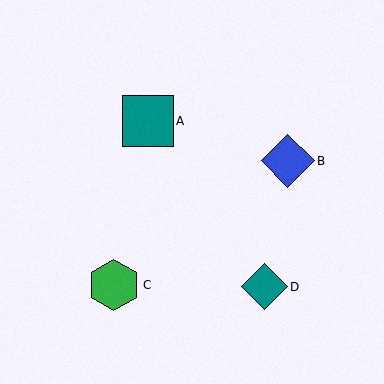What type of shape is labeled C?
Shape C is a green hexagon.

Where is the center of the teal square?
The center of the teal square is at (148, 121).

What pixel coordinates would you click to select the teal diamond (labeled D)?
Click at (264, 287) to select the teal diamond D.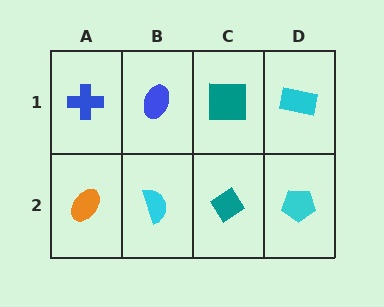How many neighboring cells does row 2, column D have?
2.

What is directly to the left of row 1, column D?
A teal square.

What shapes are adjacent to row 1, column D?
A cyan pentagon (row 2, column D), a teal square (row 1, column C).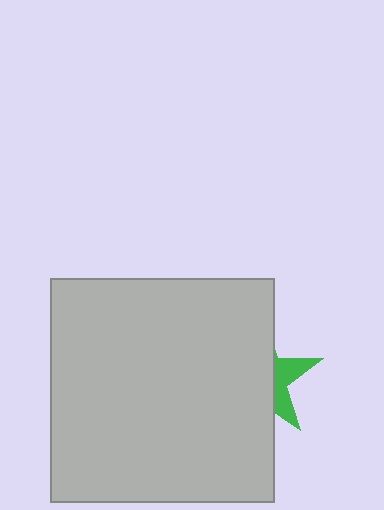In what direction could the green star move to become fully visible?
The green star could move right. That would shift it out from behind the light gray square entirely.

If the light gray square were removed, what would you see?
You would see the complete green star.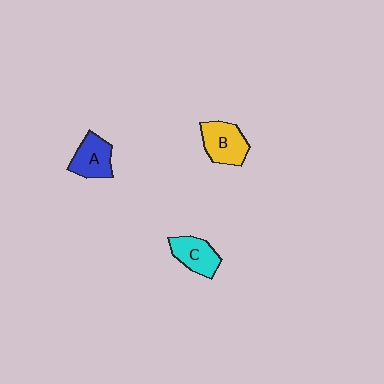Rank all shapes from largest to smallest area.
From largest to smallest: B (yellow), A (blue), C (cyan).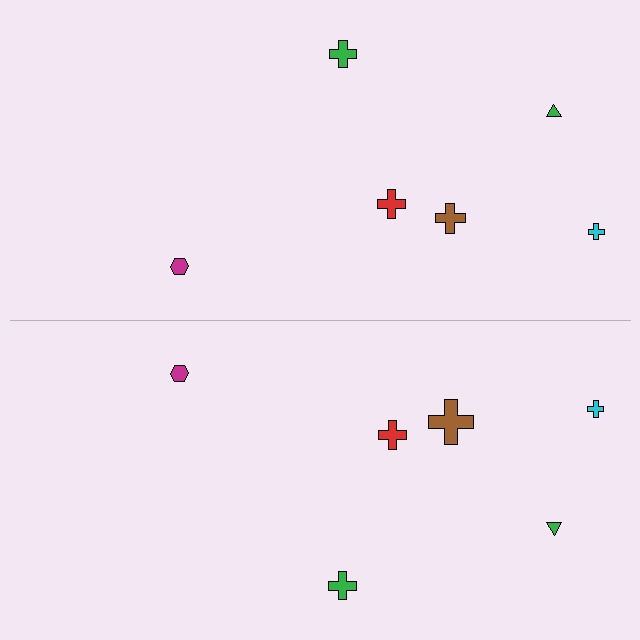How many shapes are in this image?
There are 12 shapes in this image.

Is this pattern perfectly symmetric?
No, the pattern is not perfectly symmetric. The brown cross on the bottom side has a different size than its mirror counterpart.